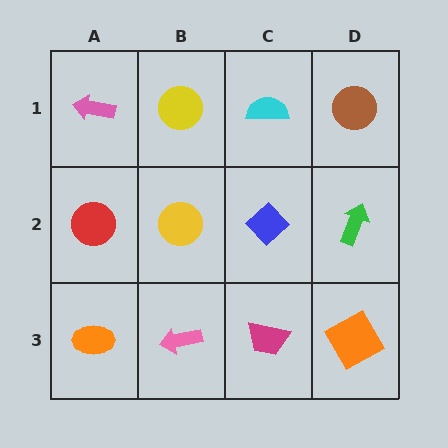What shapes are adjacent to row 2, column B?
A yellow circle (row 1, column B), a pink arrow (row 3, column B), a red circle (row 2, column A), a blue diamond (row 2, column C).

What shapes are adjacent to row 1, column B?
A yellow circle (row 2, column B), a pink arrow (row 1, column A), a cyan semicircle (row 1, column C).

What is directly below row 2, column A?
An orange ellipse.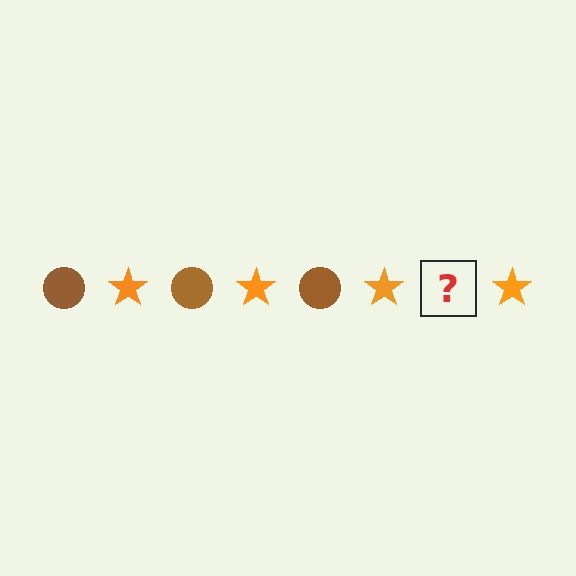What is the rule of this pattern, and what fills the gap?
The rule is that the pattern alternates between brown circle and orange star. The gap should be filled with a brown circle.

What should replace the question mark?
The question mark should be replaced with a brown circle.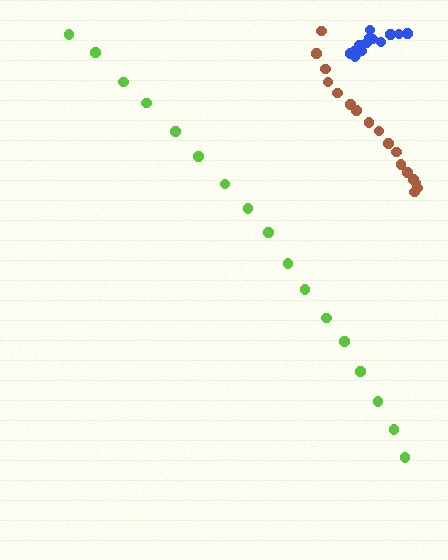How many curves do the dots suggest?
There are 3 distinct paths.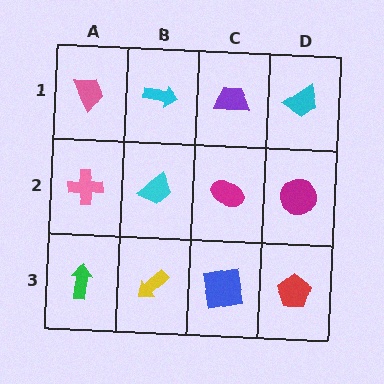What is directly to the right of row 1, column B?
A purple trapezoid.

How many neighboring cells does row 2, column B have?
4.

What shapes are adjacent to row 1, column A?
A pink cross (row 2, column A), a cyan arrow (row 1, column B).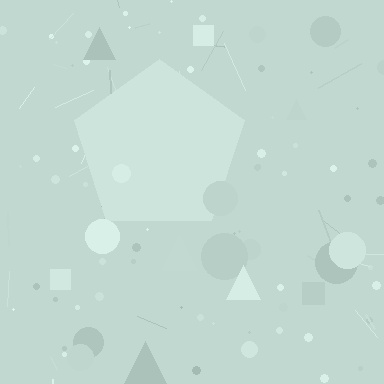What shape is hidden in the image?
A pentagon is hidden in the image.